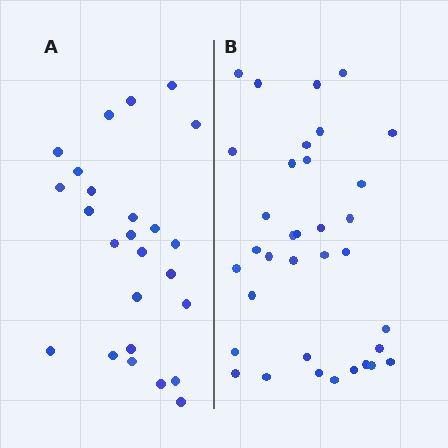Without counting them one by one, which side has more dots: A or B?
Region B (the right region) has more dots.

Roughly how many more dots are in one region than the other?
Region B has roughly 10 or so more dots than region A.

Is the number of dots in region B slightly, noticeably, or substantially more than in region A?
Region B has noticeably more, but not dramatically so. The ratio is roughly 1.4 to 1.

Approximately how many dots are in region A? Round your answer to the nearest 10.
About 20 dots. (The exact count is 25, which rounds to 20.)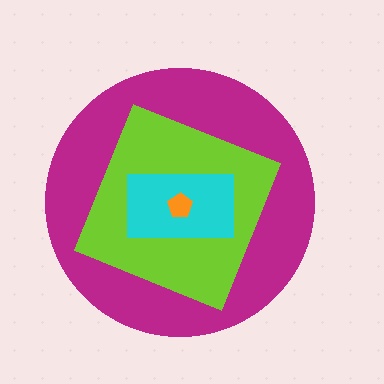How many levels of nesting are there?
4.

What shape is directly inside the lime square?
The cyan rectangle.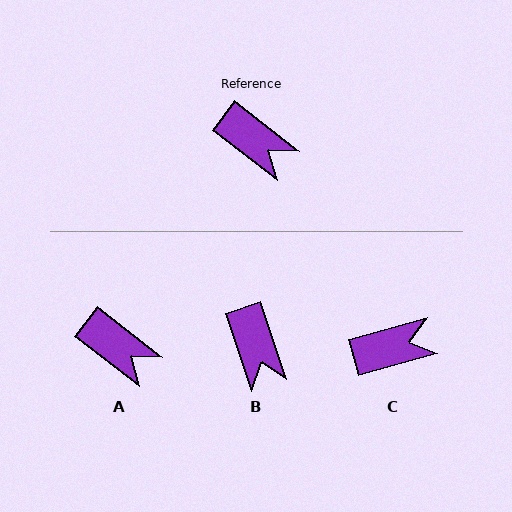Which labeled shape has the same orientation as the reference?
A.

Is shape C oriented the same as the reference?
No, it is off by about 53 degrees.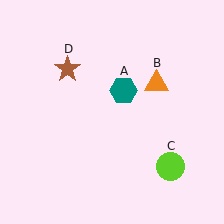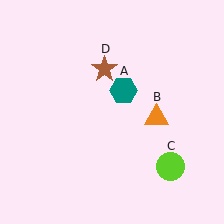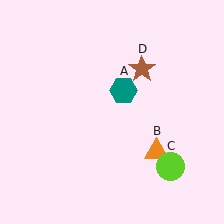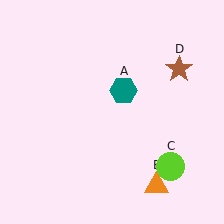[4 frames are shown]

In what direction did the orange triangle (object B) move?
The orange triangle (object B) moved down.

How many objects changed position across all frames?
2 objects changed position: orange triangle (object B), brown star (object D).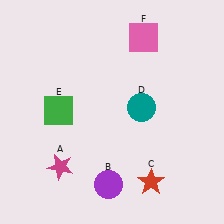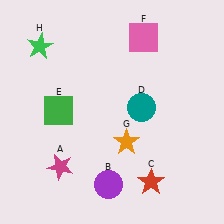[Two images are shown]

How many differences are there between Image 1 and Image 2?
There are 2 differences between the two images.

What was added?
An orange star (G), a green star (H) were added in Image 2.